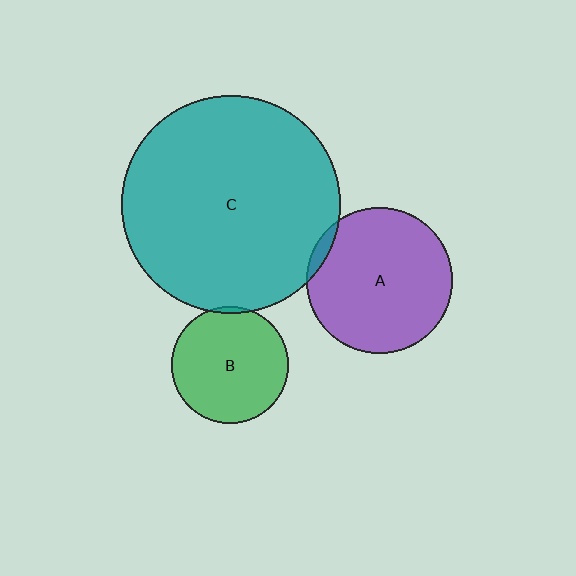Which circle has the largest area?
Circle C (teal).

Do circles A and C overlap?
Yes.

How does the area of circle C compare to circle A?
Approximately 2.2 times.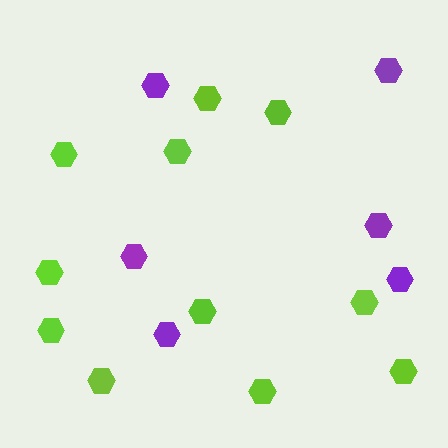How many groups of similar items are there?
There are 2 groups: one group of lime hexagons (11) and one group of purple hexagons (6).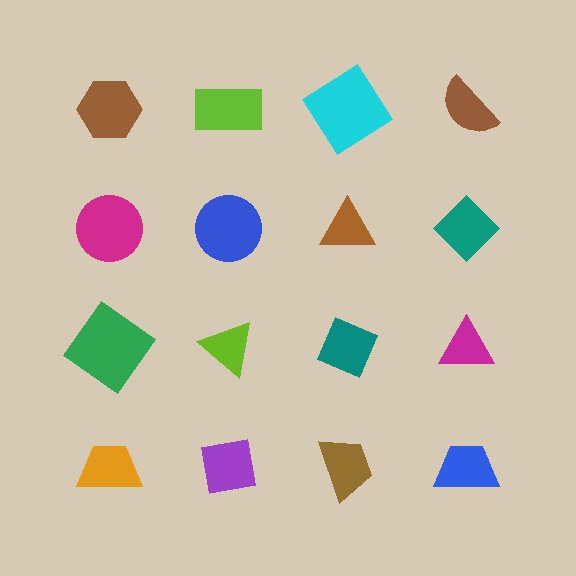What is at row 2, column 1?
A magenta circle.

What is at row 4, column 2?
A purple square.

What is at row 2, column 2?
A blue circle.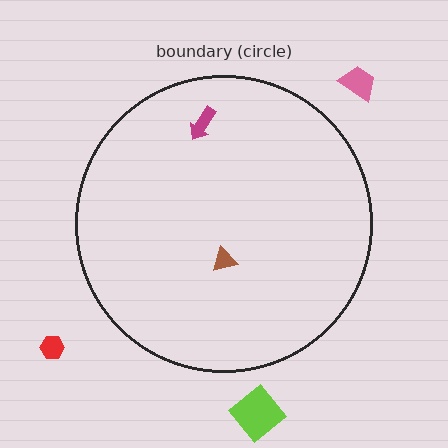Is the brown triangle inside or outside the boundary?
Inside.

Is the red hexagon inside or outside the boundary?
Outside.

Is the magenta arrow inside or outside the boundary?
Inside.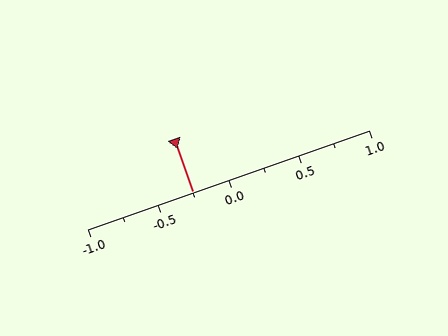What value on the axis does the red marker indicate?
The marker indicates approximately -0.25.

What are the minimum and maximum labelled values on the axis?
The axis runs from -1.0 to 1.0.